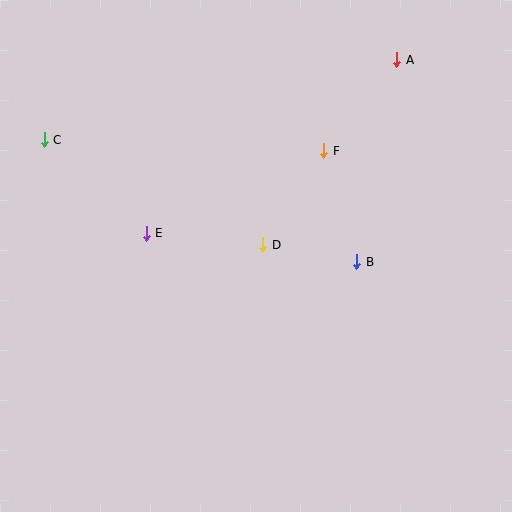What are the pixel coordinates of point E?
Point E is at (146, 233).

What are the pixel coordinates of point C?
Point C is at (44, 140).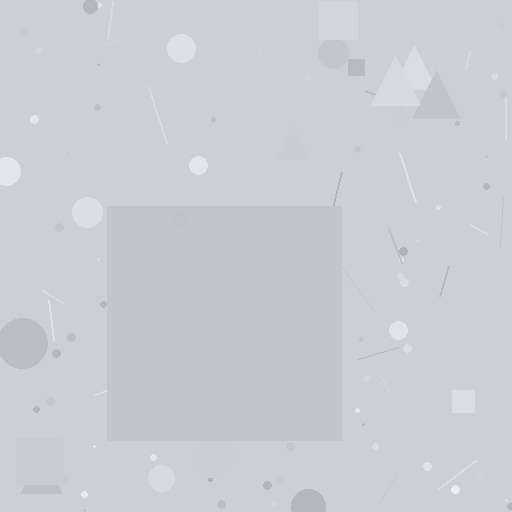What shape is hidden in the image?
A square is hidden in the image.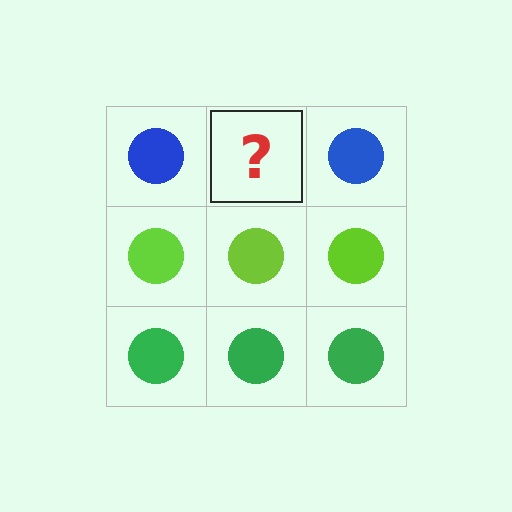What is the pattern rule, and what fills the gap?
The rule is that each row has a consistent color. The gap should be filled with a blue circle.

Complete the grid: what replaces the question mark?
The question mark should be replaced with a blue circle.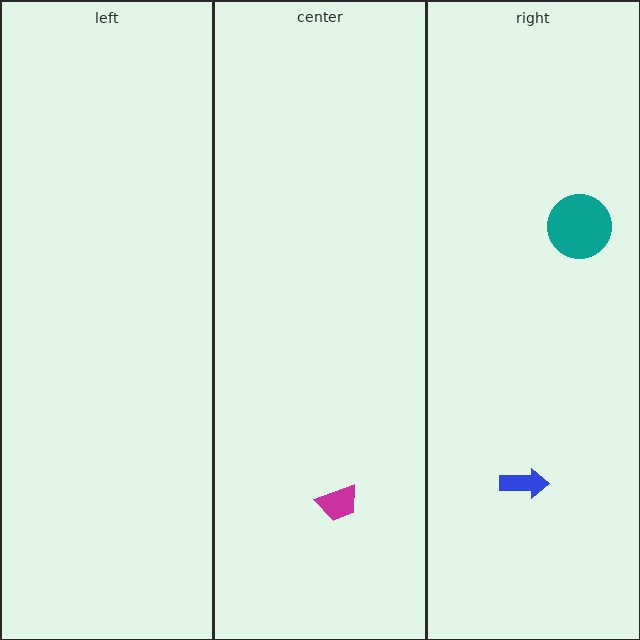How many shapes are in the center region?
1.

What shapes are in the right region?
The blue arrow, the teal circle.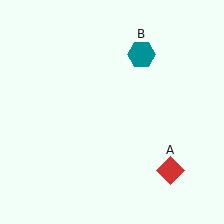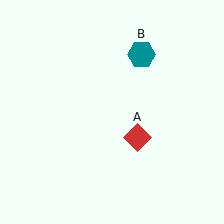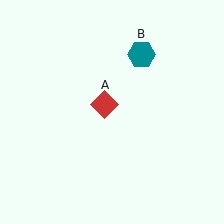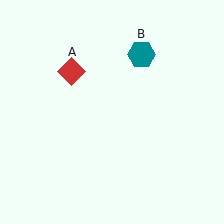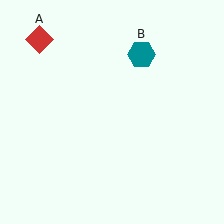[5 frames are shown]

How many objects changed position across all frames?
1 object changed position: red diamond (object A).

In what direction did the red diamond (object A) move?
The red diamond (object A) moved up and to the left.